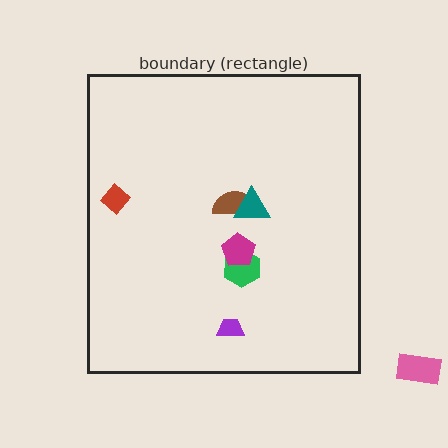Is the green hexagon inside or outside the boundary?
Inside.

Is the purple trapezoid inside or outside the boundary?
Inside.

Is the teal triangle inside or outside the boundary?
Inside.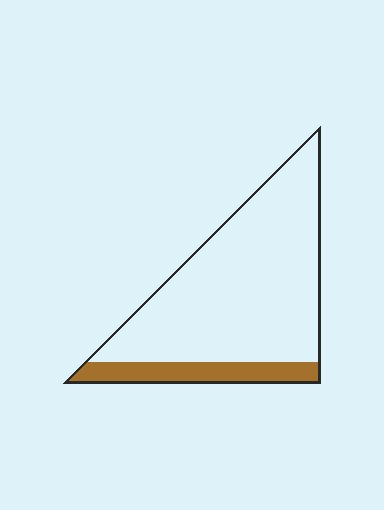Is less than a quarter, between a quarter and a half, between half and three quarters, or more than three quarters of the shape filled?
Less than a quarter.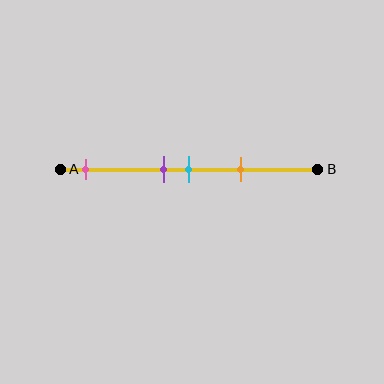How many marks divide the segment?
There are 4 marks dividing the segment.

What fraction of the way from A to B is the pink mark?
The pink mark is approximately 10% (0.1) of the way from A to B.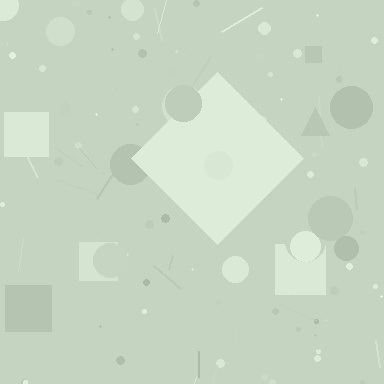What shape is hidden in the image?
A diamond is hidden in the image.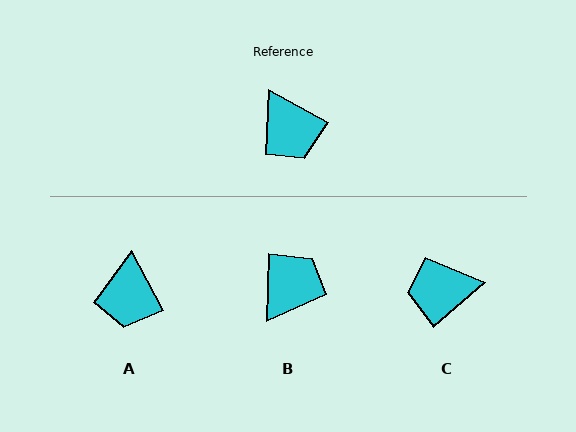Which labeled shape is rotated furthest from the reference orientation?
B, about 117 degrees away.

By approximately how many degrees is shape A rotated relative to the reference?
Approximately 34 degrees clockwise.